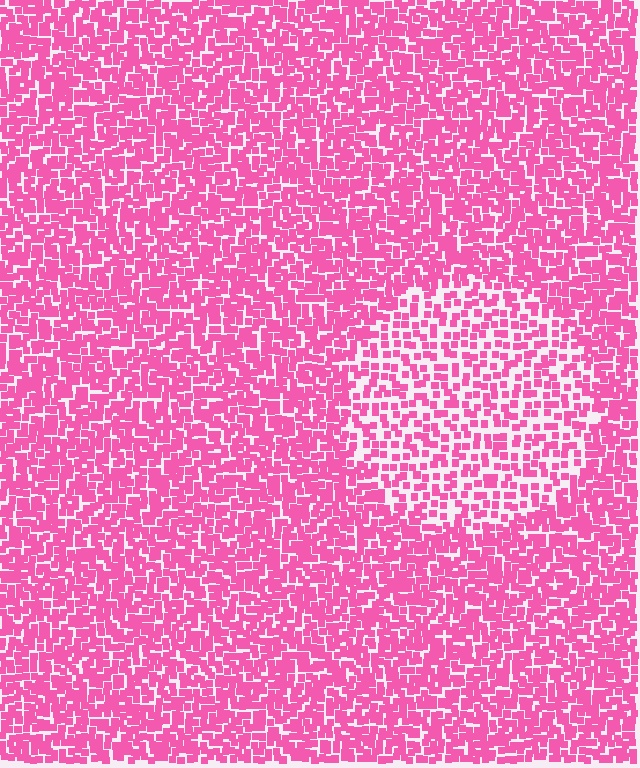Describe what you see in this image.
The image contains small pink elements arranged at two different densities. A circle-shaped region is visible where the elements are less densely packed than the surrounding area.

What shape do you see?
I see a circle.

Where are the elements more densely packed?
The elements are more densely packed outside the circle boundary.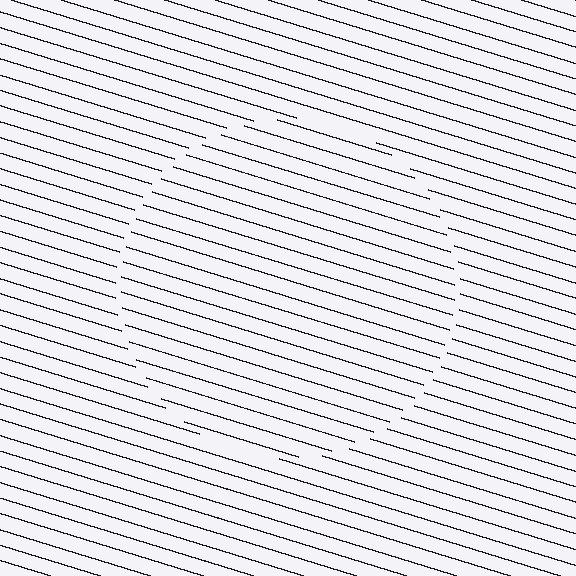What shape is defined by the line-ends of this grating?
An illusory circle. The interior of the shape contains the same grating, shifted by half a period — the contour is defined by the phase discontinuity where line-ends from the inner and outer gratings abut.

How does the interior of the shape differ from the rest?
The interior of the shape contains the same grating, shifted by half a period — the contour is defined by the phase discontinuity where line-ends from the inner and outer gratings abut.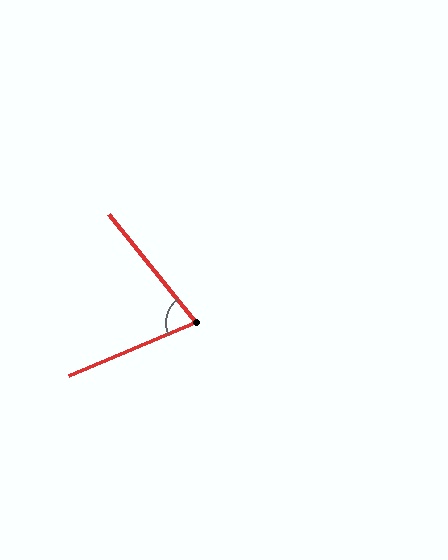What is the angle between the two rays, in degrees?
Approximately 74 degrees.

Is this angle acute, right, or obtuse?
It is acute.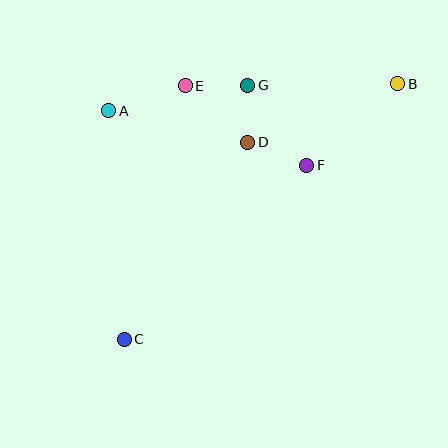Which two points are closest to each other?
Points D and G are closest to each other.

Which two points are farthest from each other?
Points B and C are farthest from each other.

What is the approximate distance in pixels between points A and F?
The distance between A and F is approximately 205 pixels.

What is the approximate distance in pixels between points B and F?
The distance between B and F is approximately 122 pixels.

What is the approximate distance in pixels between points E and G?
The distance between E and G is approximately 62 pixels.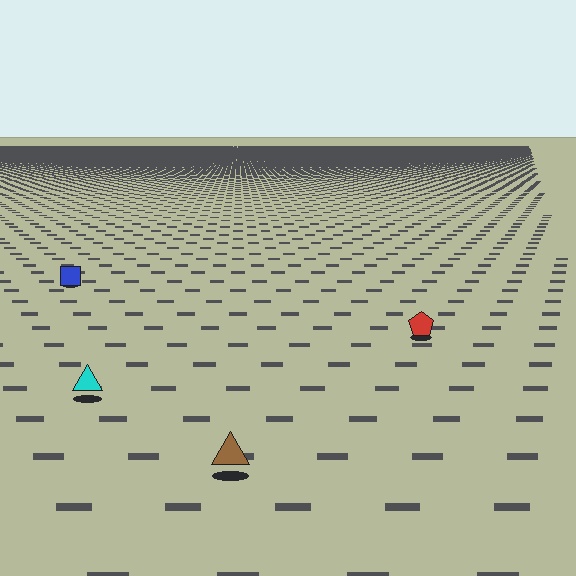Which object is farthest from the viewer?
The blue square is farthest from the viewer. It appears smaller and the ground texture around it is denser.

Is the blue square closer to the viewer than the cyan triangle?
No. The cyan triangle is closer — you can tell from the texture gradient: the ground texture is coarser near it.